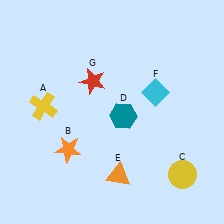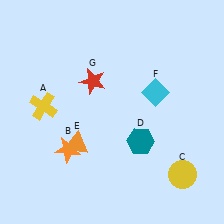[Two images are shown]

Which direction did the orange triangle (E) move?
The orange triangle (E) moved left.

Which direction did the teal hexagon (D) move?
The teal hexagon (D) moved down.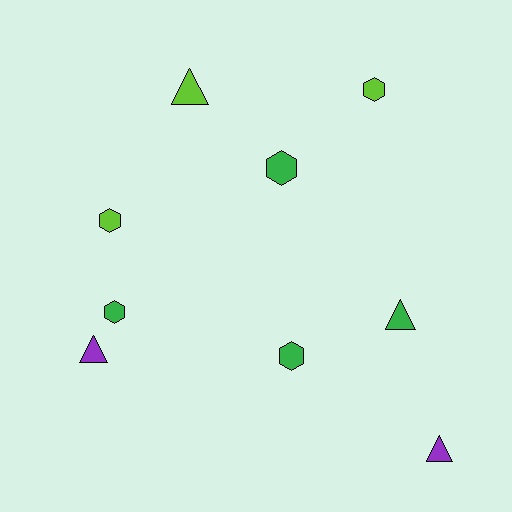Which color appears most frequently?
Green, with 4 objects.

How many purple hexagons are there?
There are no purple hexagons.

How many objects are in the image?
There are 9 objects.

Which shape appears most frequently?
Hexagon, with 5 objects.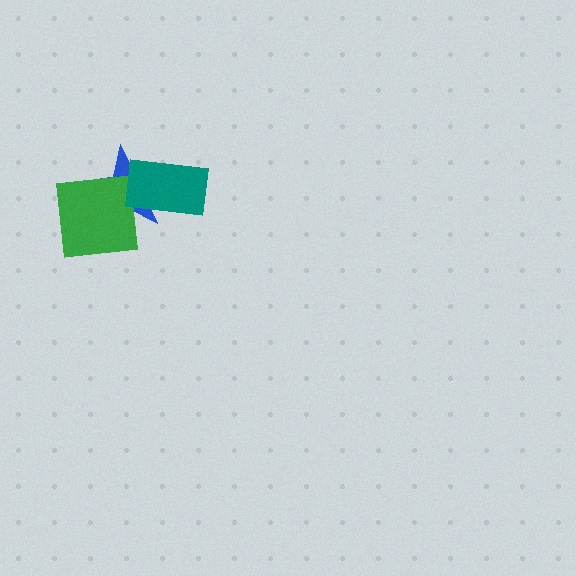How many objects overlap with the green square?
1 object overlaps with the green square.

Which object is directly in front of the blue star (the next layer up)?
The green square is directly in front of the blue star.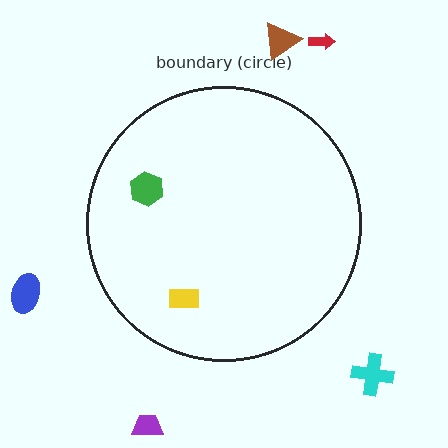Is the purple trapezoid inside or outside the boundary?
Outside.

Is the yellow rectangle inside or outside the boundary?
Inside.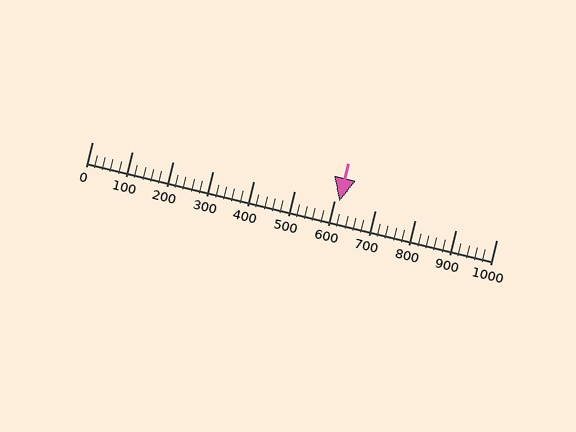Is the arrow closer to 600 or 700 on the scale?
The arrow is closer to 600.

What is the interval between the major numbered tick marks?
The major tick marks are spaced 100 units apart.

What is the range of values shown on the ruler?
The ruler shows values from 0 to 1000.